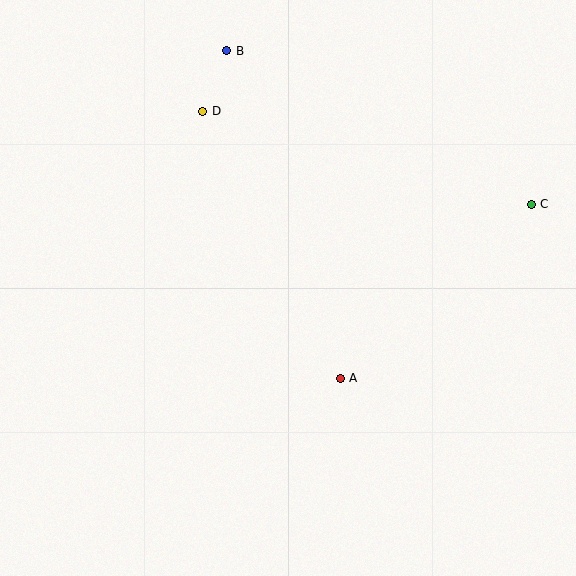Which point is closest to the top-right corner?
Point C is closest to the top-right corner.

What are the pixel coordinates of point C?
Point C is at (531, 204).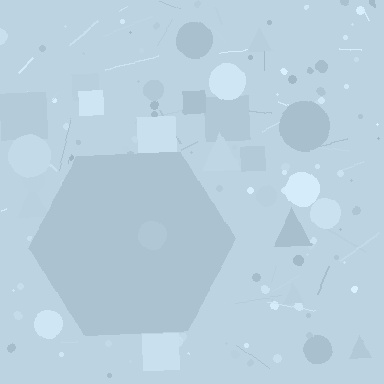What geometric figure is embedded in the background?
A hexagon is embedded in the background.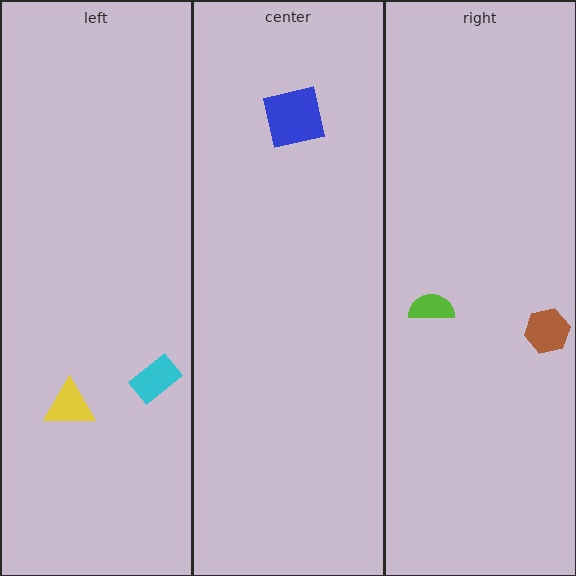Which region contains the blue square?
The center region.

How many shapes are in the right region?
2.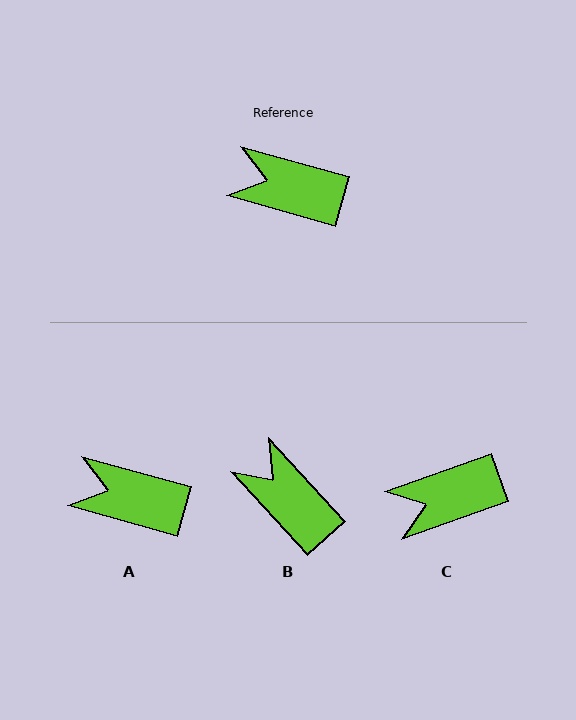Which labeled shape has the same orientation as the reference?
A.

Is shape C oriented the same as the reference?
No, it is off by about 35 degrees.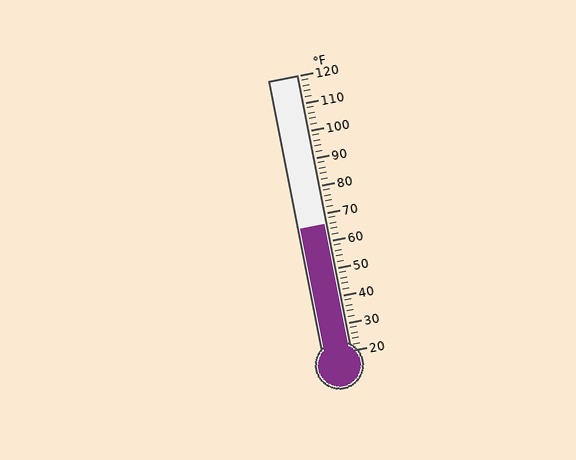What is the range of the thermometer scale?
The thermometer scale ranges from 20°F to 120°F.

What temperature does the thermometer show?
The thermometer shows approximately 66°F.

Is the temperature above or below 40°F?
The temperature is above 40°F.